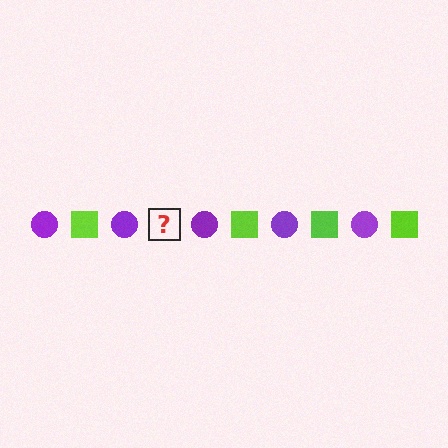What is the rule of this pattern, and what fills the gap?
The rule is that the pattern alternates between purple circle and lime square. The gap should be filled with a lime square.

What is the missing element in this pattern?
The missing element is a lime square.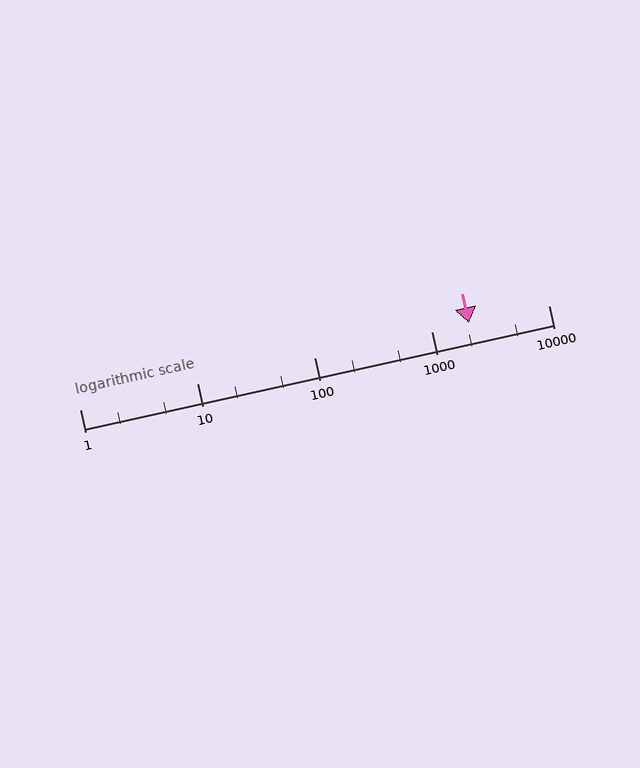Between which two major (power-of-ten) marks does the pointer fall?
The pointer is between 1000 and 10000.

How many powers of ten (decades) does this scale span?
The scale spans 4 decades, from 1 to 10000.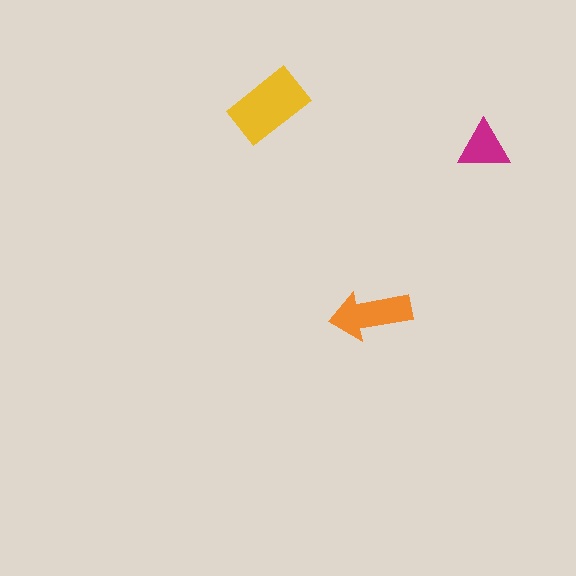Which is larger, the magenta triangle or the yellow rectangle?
The yellow rectangle.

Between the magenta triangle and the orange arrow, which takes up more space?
The orange arrow.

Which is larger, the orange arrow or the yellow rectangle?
The yellow rectangle.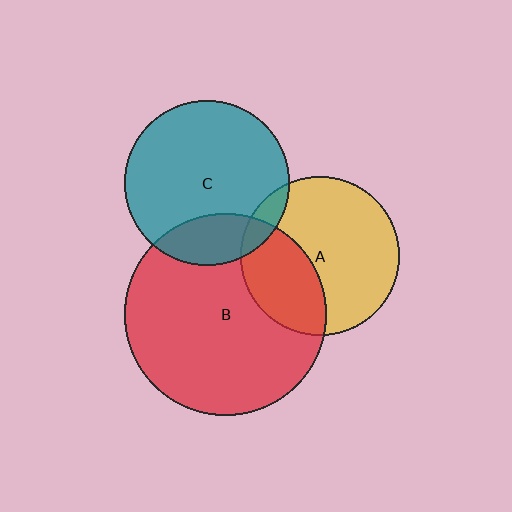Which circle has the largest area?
Circle B (red).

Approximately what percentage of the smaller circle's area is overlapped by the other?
Approximately 10%.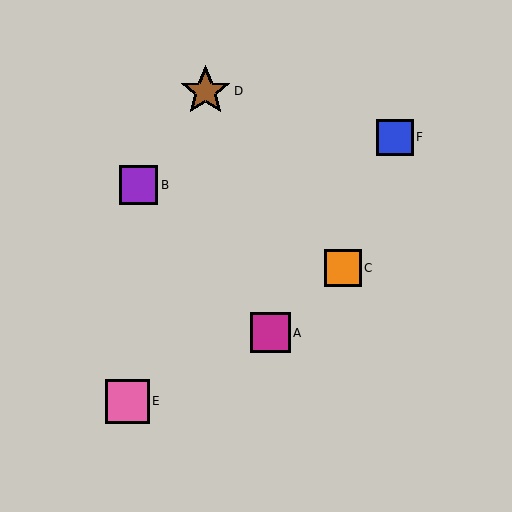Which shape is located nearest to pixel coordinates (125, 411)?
The pink square (labeled E) at (127, 401) is nearest to that location.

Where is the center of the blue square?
The center of the blue square is at (395, 137).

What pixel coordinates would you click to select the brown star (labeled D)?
Click at (206, 91) to select the brown star D.